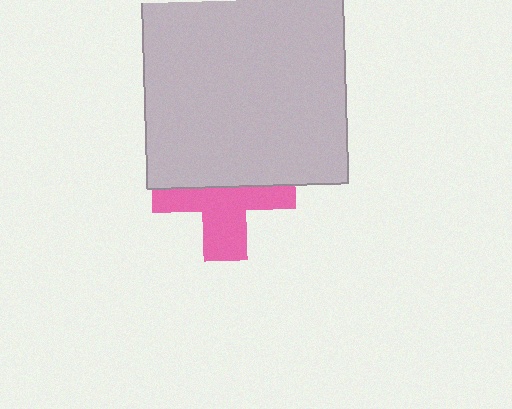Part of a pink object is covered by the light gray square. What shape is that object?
It is a cross.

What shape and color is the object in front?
The object in front is a light gray square.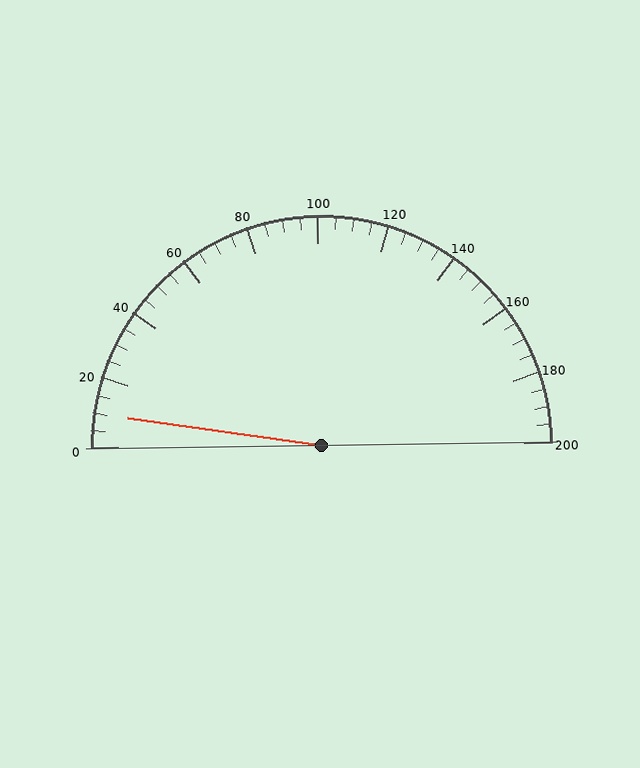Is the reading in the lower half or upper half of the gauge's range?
The reading is in the lower half of the range (0 to 200).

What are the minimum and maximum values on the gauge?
The gauge ranges from 0 to 200.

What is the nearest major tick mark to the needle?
The nearest major tick mark is 0.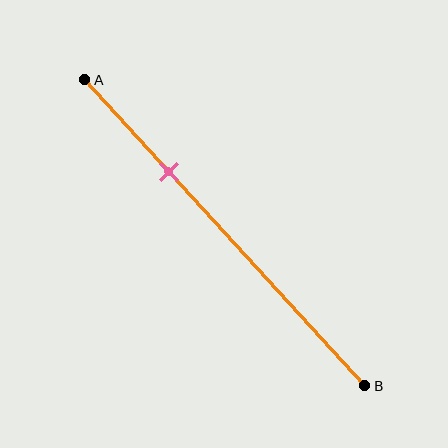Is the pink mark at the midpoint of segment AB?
No, the mark is at about 30% from A, not at the 50% midpoint.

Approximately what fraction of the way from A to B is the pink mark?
The pink mark is approximately 30% of the way from A to B.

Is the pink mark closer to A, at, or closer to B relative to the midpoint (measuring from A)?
The pink mark is closer to point A than the midpoint of segment AB.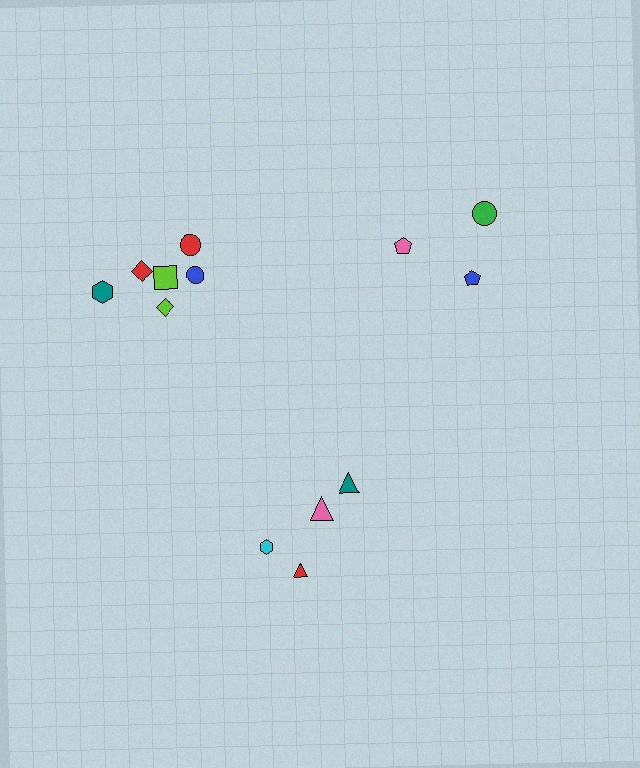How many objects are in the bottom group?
There are 4 objects.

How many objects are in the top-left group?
There are 6 objects.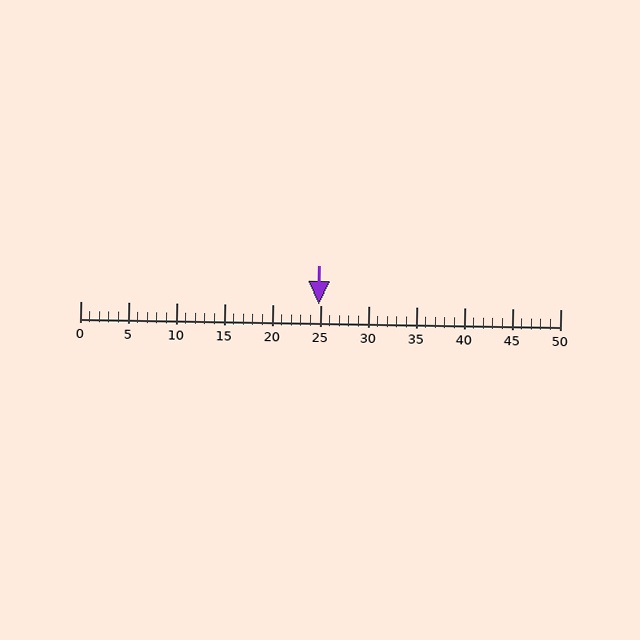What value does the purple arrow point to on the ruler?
The purple arrow points to approximately 25.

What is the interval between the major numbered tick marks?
The major tick marks are spaced 5 units apart.